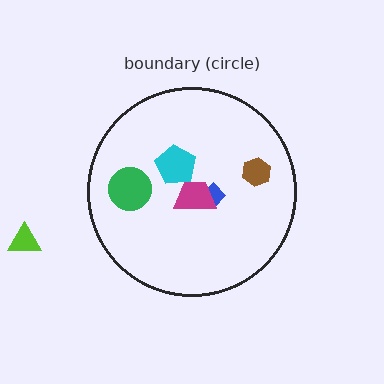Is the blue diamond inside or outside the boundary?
Inside.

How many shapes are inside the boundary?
5 inside, 1 outside.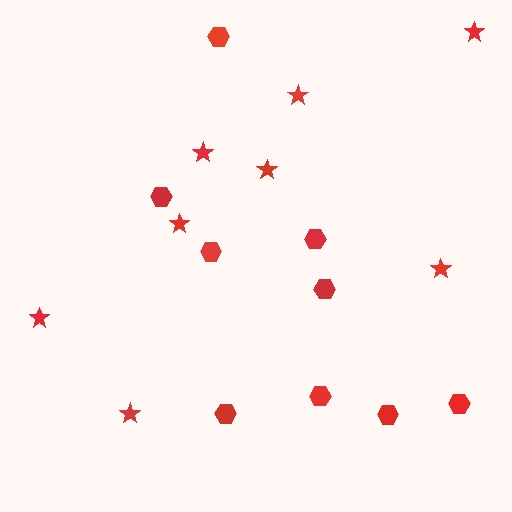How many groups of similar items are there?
There are 2 groups: one group of hexagons (9) and one group of stars (8).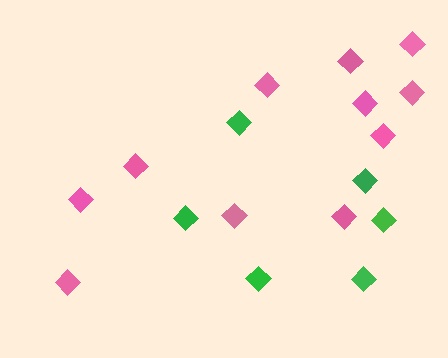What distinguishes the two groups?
There are 2 groups: one group of green diamonds (6) and one group of pink diamonds (11).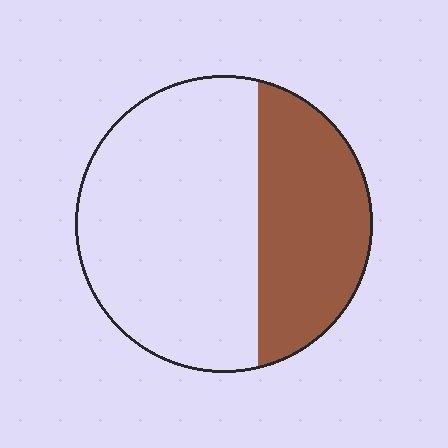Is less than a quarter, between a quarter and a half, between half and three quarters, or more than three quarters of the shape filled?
Between a quarter and a half.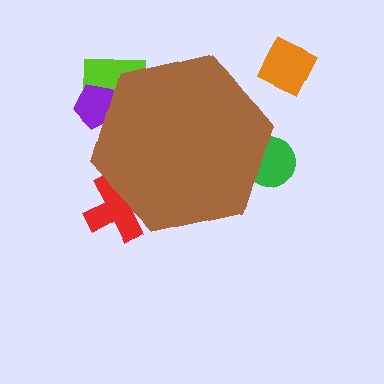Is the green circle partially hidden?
Yes, the green circle is partially hidden behind the brown hexagon.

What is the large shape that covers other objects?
A brown hexagon.